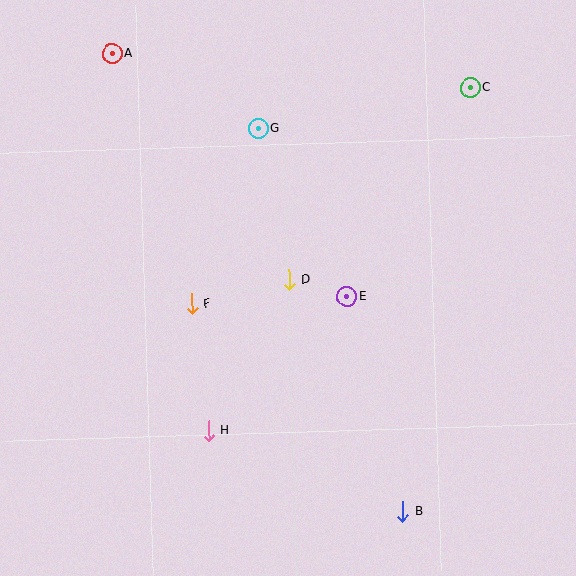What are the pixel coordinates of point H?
Point H is at (209, 431).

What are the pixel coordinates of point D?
Point D is at (289, 280).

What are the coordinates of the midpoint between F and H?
The midpoint between F and H is at (200, 367).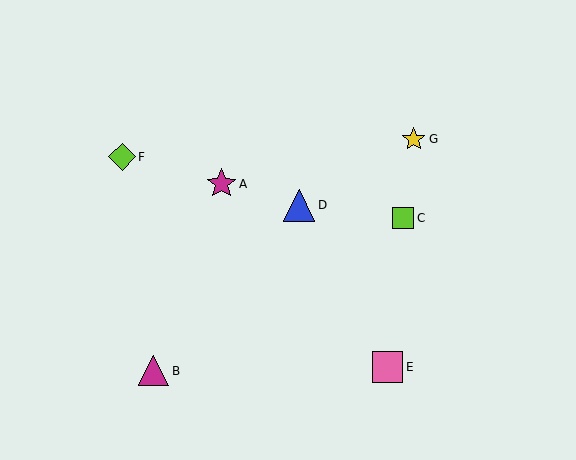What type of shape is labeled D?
Shape D is a blue triangle.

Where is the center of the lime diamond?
The center of the lime diamond is at (122, 157).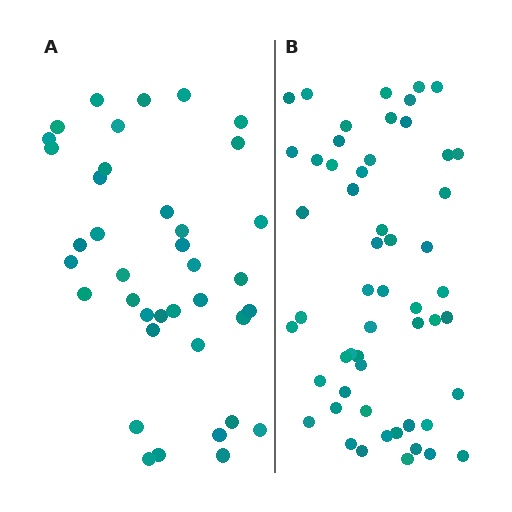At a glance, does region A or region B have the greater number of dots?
Region B (the right region) has more dots.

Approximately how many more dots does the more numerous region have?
Region B has approximately 15 more dots than region A.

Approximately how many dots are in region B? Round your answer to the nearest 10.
About 50 dots. (The exact count is 54, which rounds to 50.)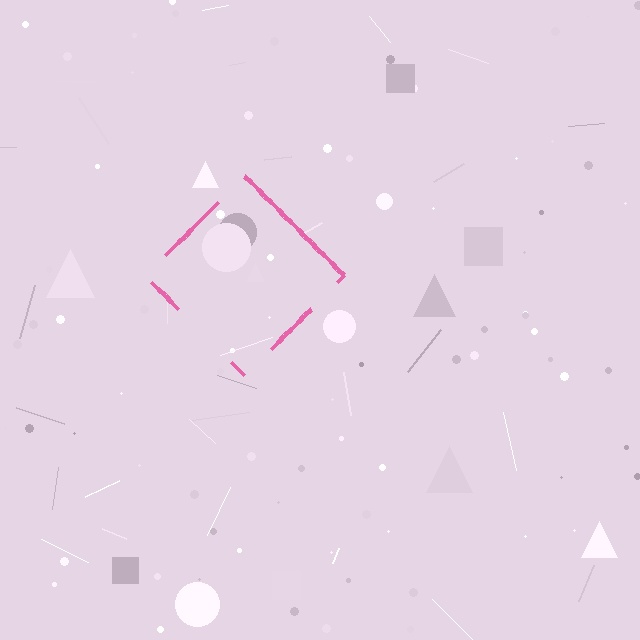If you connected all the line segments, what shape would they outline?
They would outline a diamond.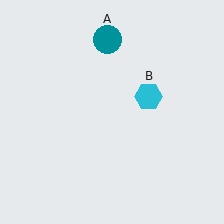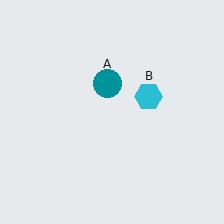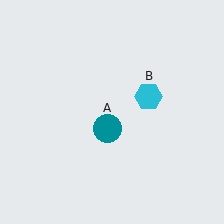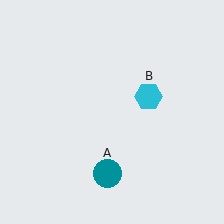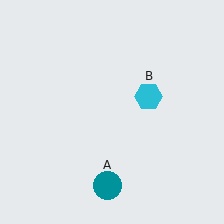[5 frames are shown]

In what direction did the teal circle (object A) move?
The teal circle (object A) moved down.